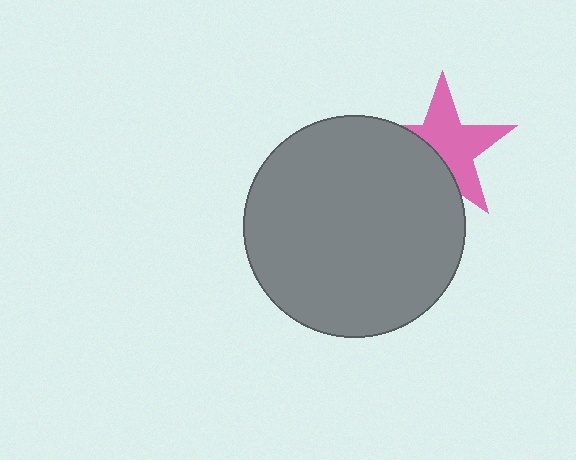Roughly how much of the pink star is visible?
About half of it is visible (roughly 61%).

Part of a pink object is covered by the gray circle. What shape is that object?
It is a star.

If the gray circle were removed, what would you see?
You would see the complete pink star.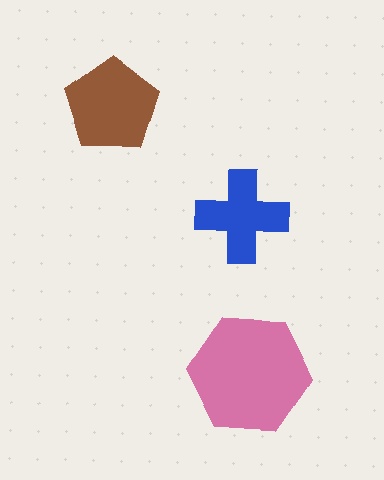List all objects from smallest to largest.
The blue cross, the brown pentagon, the pink hexagon.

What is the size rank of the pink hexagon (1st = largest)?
1st.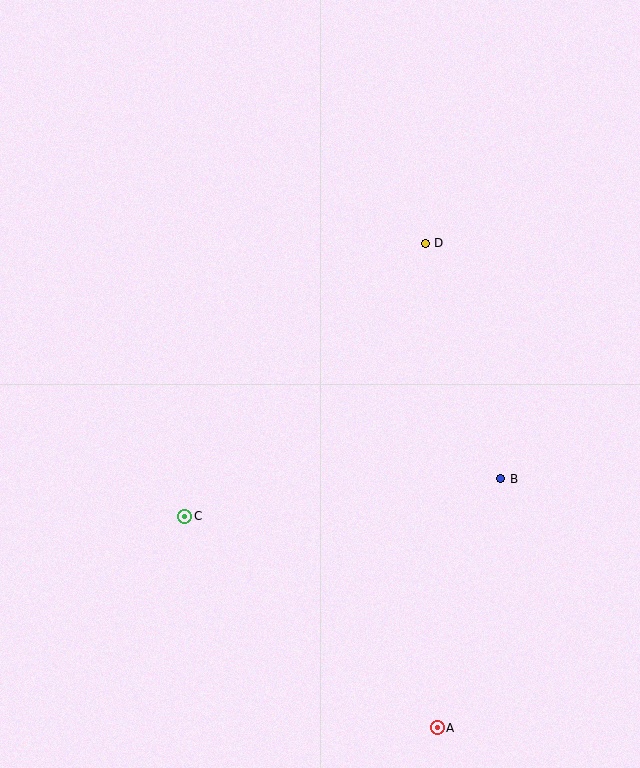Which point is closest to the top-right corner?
Point D is closest to the top-right corner.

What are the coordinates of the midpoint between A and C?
The midpoint between A and C is at (311, 622).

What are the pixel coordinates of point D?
Point D is at (425, 243).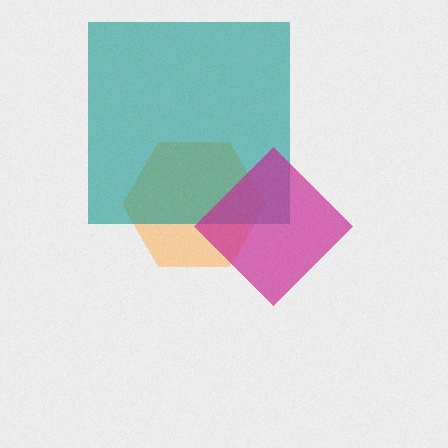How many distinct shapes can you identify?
There are 3 distinct shapes: an orange hexagon, a teal square, a magenta diamond.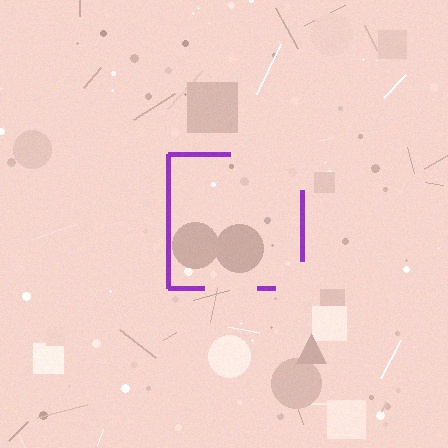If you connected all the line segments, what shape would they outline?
They would outline a square.